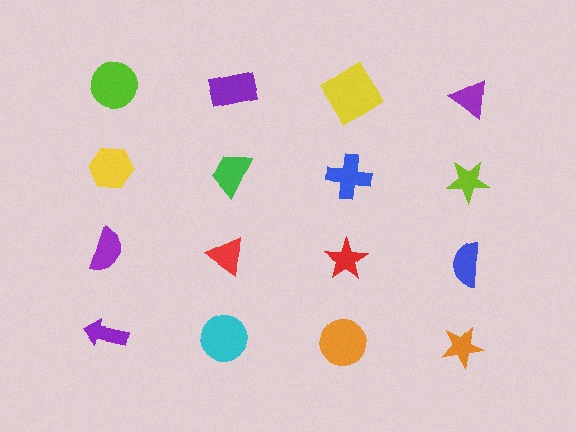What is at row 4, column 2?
A cyan circle.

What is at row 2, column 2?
A green trapezoid.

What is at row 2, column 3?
A blue cross.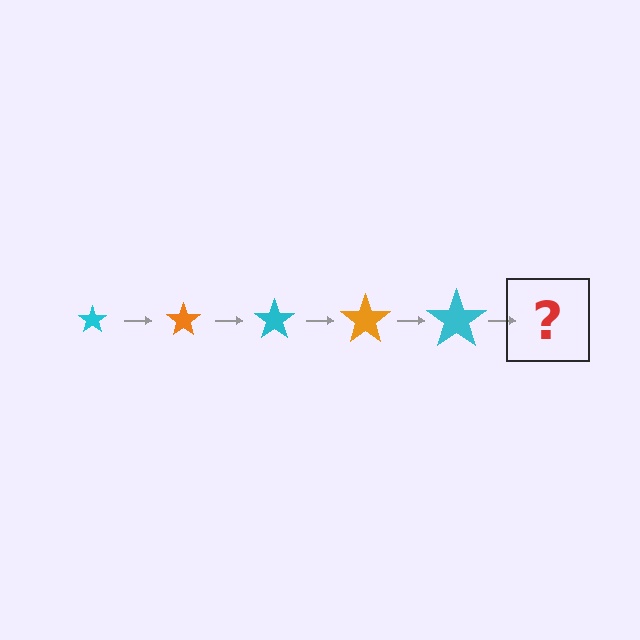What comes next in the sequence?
The next element should be an orange star, larger than the previous one.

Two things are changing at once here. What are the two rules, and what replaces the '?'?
The two rules are that the star grows larger each step and the color cycles through cyan and orange. The '?' should be an orange star, larger than the previous one.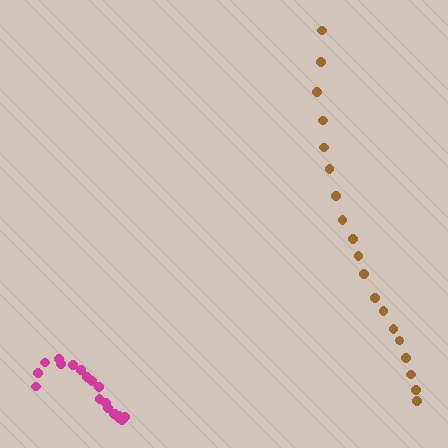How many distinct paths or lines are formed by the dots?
There are 2 distinct paths.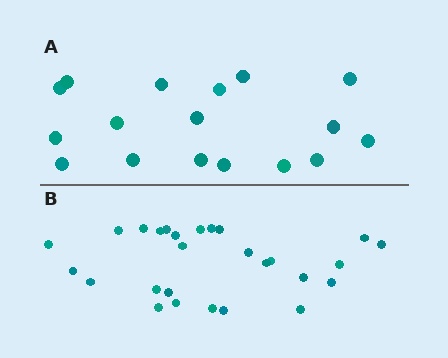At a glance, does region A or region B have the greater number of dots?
Region B (the bottom region) has more dots.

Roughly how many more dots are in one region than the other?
Region B has roughly 10 or so more dots than region A.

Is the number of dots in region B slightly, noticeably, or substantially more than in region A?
Region B has substantially more. The ratio is roughly 1.6 to 1.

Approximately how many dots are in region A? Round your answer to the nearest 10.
About 20 dots. (The exact count is 17, which rounds to 20.)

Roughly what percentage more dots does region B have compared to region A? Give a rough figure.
About 60% more.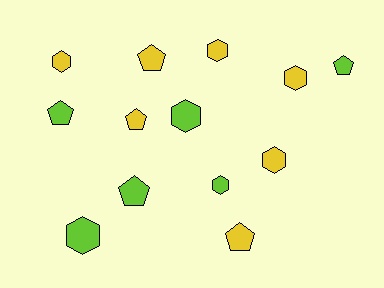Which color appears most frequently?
Yellow, with 7 objects.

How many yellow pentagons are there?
There are 3 yellow pentagons.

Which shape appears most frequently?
Hexagon, with 7 objects.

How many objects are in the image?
There are 13 objects.